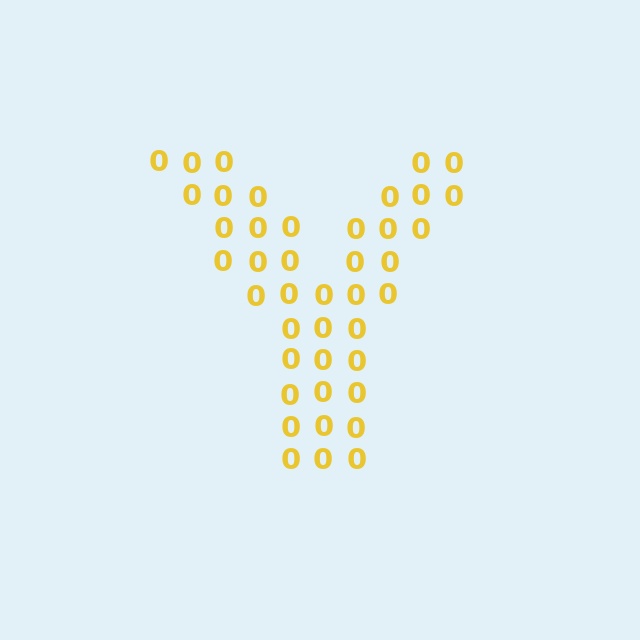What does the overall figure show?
The overall figure shows the letter Y.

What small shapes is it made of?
It is made of small digit 0's.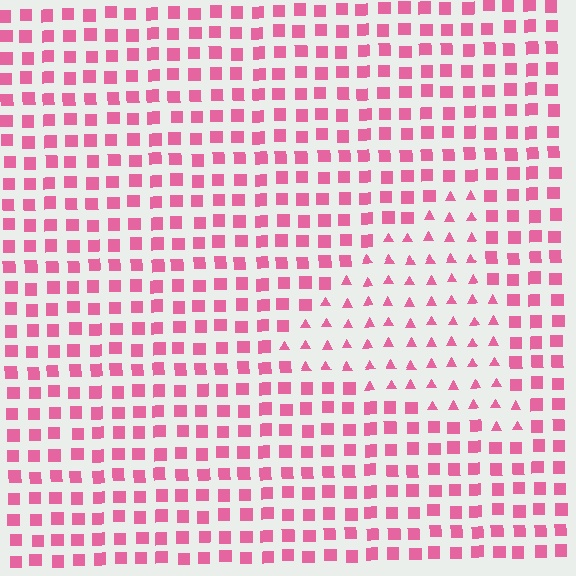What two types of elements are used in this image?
The image uses triangles inside the triangle region and squares outside it.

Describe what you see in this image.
The image is filled with small pink elements arranged in a uniform grid. A triangle-shaped region contains triangles, while the surrounding area contains squares. The boundary is defined purely by the change in element shape.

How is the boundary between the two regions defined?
The boundary is defined by a change in element shape: triangles inside vs. squares outside. All elements share the same color and spacing.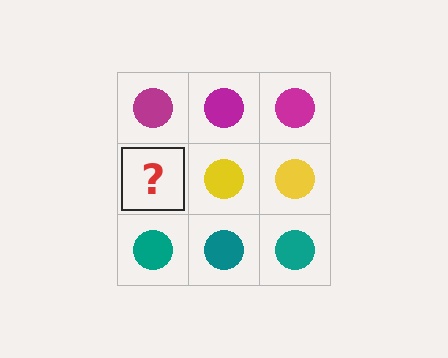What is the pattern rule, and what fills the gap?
The rule is that each row has a consistent color. The gap should be filled with a yellow circle.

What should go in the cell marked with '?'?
The missing cell should contain a yellow circle.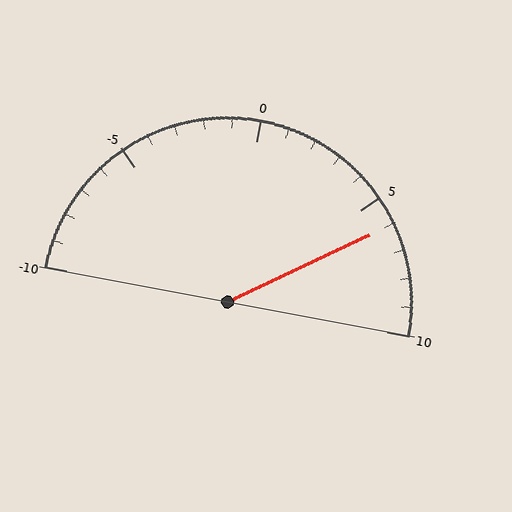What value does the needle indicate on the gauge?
The needle indicates approximately 6.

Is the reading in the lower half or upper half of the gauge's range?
The reading is in the upper half of the range (-10 to 10).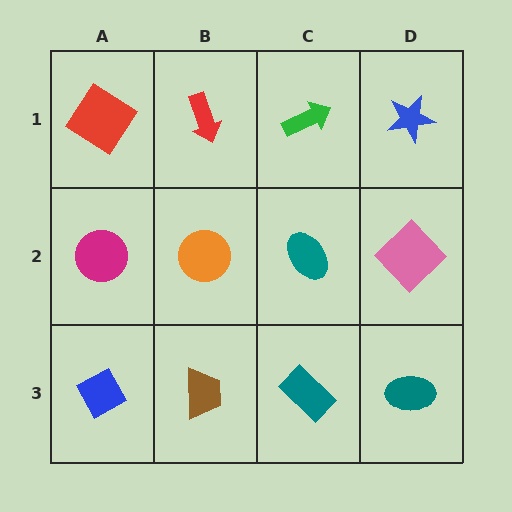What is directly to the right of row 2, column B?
A teal ellipse.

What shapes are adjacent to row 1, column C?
A teal ellipse (row 2, column C), a red arrow (row 1, column B), a blue star (row 1, column D).